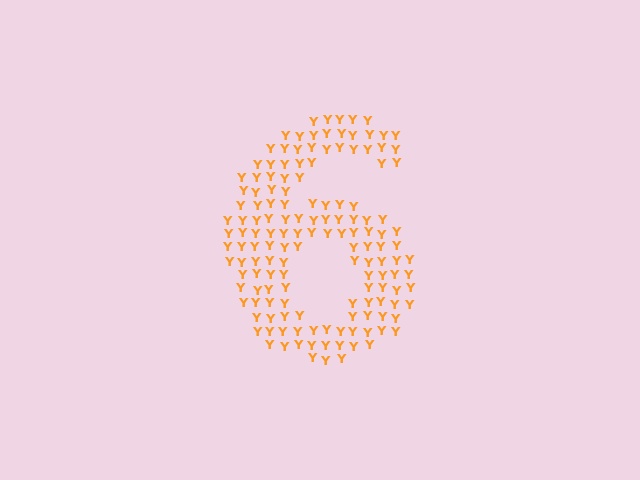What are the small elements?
The small elements are letter Y's.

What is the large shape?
The large shape is the digit 6.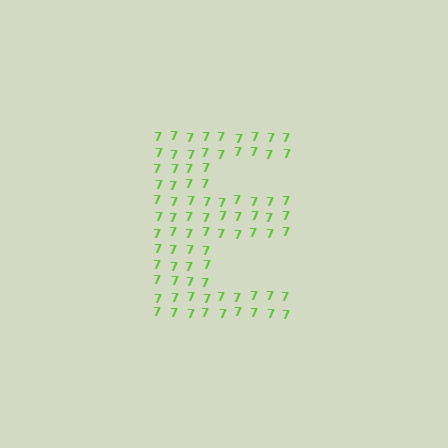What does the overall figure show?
The overall figure shows the letter E.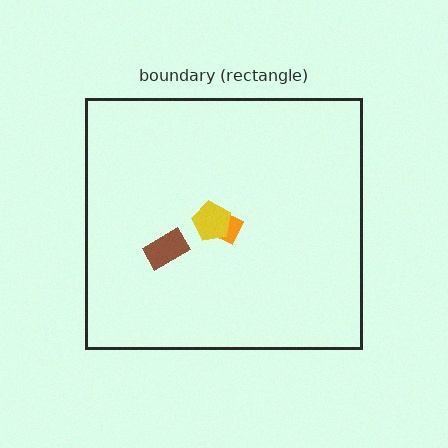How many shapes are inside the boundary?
3 inside, 0 outside.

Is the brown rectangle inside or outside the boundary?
Inside.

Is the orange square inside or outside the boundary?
Inside.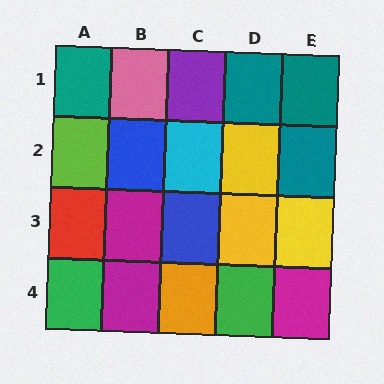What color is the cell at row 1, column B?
Pink.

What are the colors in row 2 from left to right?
Lime, blue, cyan, yellow, teal.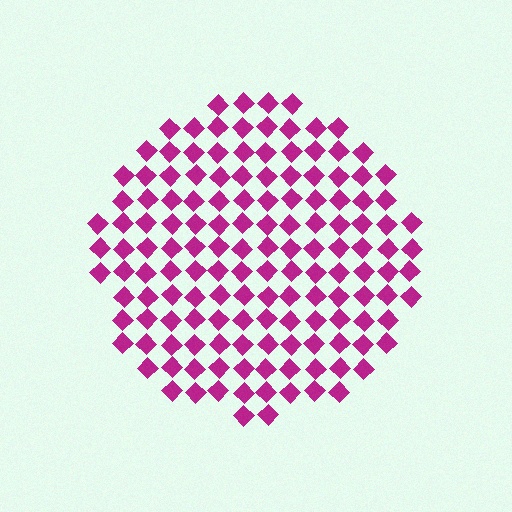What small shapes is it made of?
It is made of small diamonds.